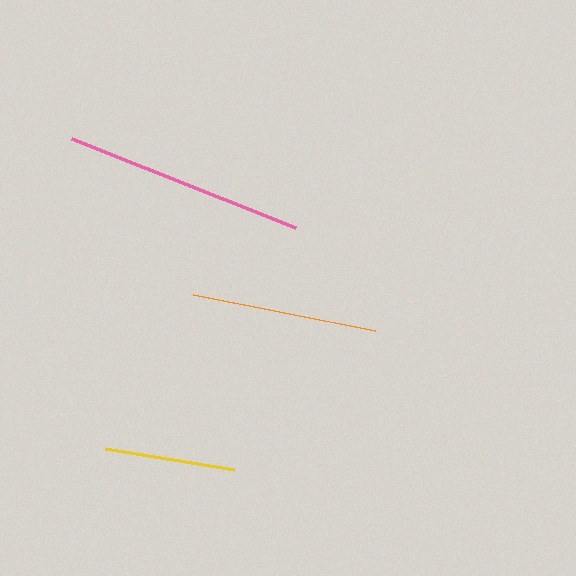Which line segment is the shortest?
The yellow line is the shortest at approximately 131 pixels.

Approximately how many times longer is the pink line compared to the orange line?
The pink line is approximately 1.3 times the length of the orange line.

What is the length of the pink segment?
The pink segment is approximately 241 pixels long.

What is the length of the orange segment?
The orange segment is approximately 185 pixels long.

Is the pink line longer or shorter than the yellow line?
The pink line is longer than the yellow line.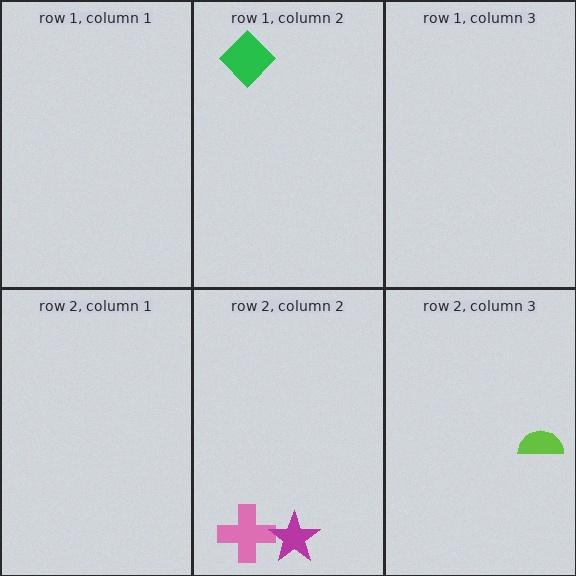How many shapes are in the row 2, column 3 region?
1.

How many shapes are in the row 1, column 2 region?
1.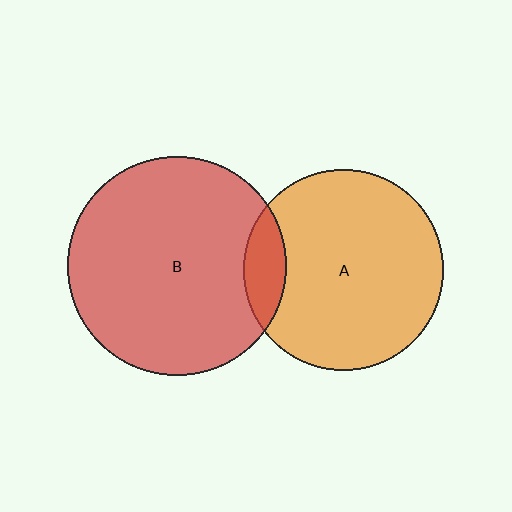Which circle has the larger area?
Circle B (red).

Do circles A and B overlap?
Yes.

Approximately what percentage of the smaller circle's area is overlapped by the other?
Approximately 10%.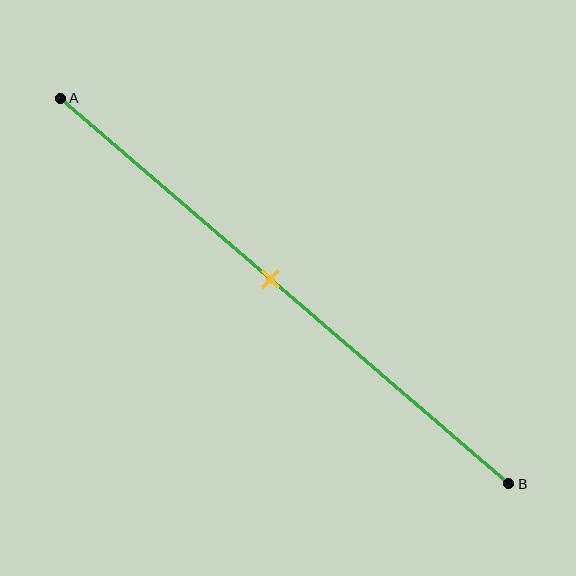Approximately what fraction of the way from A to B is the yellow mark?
The yellow mark is approximately 45% of the way from A to B.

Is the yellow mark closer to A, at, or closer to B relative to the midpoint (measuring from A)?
The yellow mark is closer to point A than the midpoint of segment AB.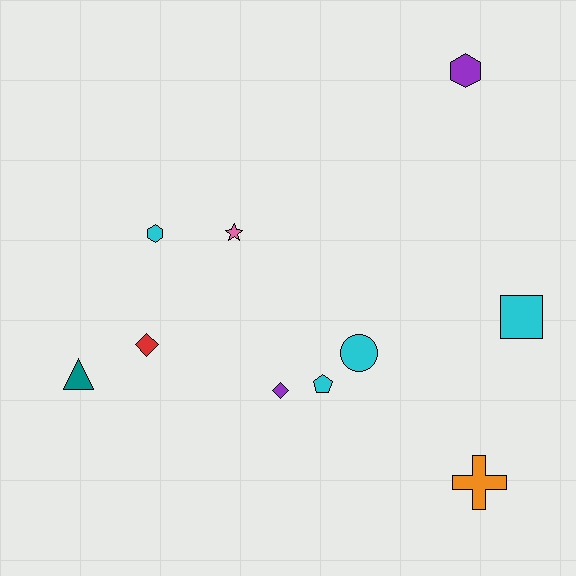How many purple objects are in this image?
There are 2 purple objects.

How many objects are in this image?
There are 10 objects.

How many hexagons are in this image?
There are 2 hexagons.